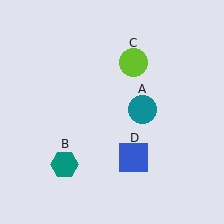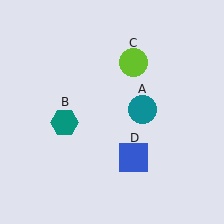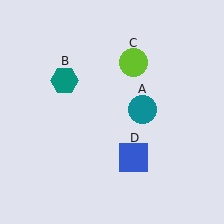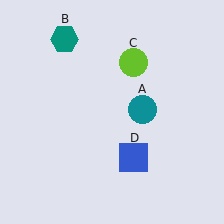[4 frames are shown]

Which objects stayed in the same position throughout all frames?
Teal circle (object A) and lime circle (object C) and blue square (object D) remained stationary.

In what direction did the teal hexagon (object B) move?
The teal hexagon (object B) moved up.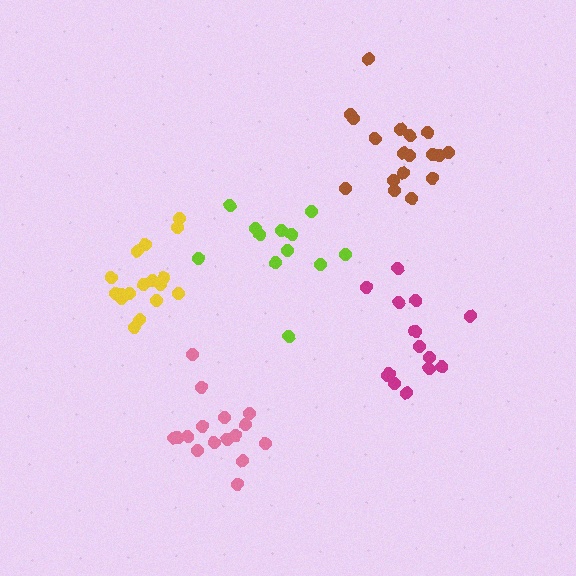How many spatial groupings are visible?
There are 5 spatial groupings.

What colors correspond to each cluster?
The clusters are colored: yellow, lime, brown, pink, magenta.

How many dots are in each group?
Group 1: 17 dots, Group 2: 12 dots, Group 3: 18 dots, Group 4: 16 dots, Group 5: 15 dots (78 total).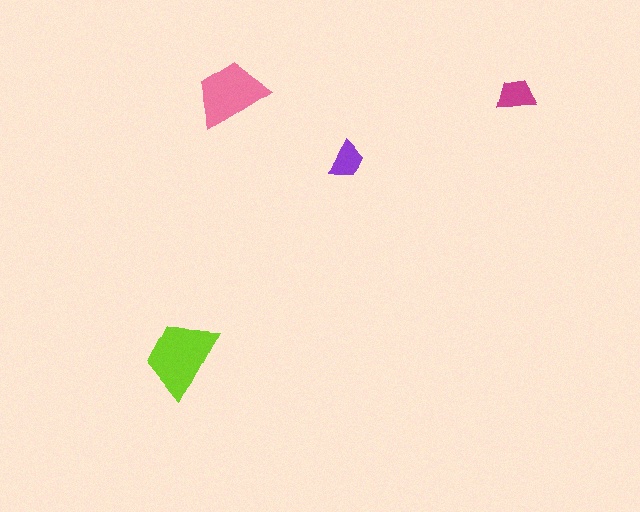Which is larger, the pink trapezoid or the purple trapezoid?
The pink one.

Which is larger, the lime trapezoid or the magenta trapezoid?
The lime one.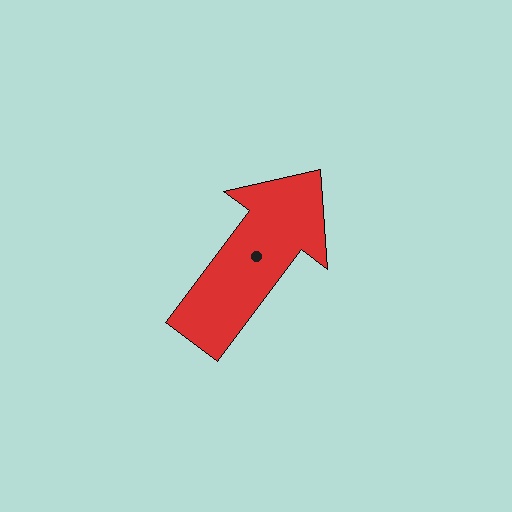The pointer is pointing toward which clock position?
Roughly 1 o'clock.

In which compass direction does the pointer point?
Northeast.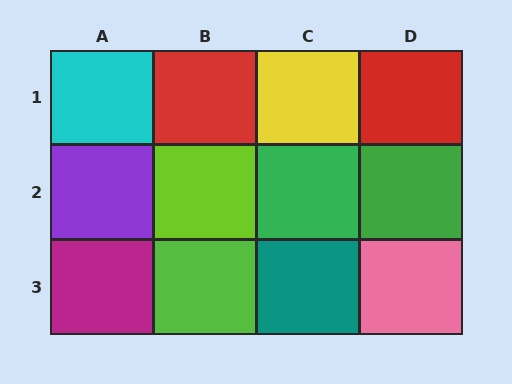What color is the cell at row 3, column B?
Lime.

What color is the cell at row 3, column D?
Pink.